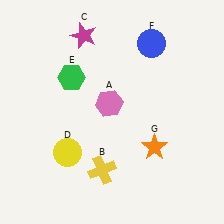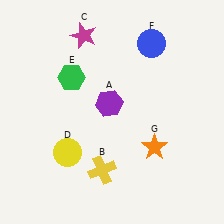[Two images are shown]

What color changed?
The hexagon (A) changed from pink in Image 1 to purple in Image 2.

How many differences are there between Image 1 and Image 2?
There is 1 difference between the two images.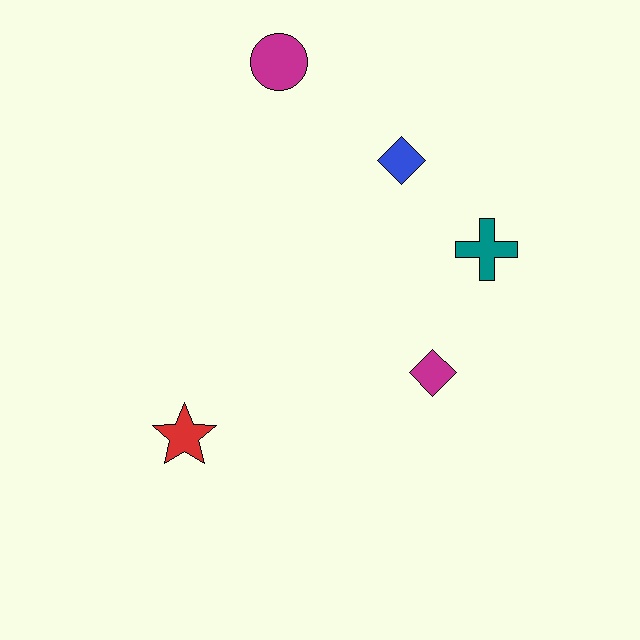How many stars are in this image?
There is 1 star.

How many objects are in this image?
There are 5 objects.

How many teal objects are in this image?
There is 1 teal object.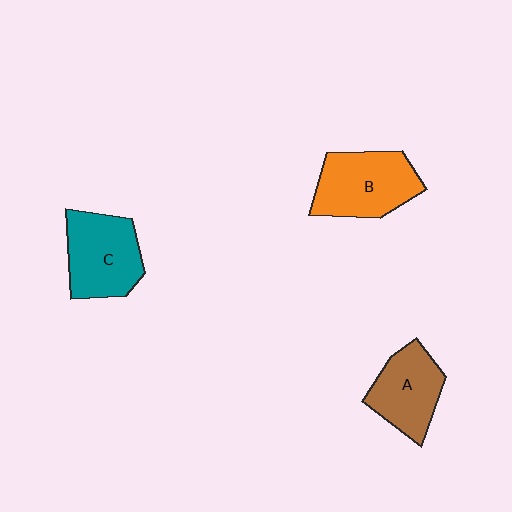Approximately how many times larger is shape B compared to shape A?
Approximately 1.2 times.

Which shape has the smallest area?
Shape A (brown).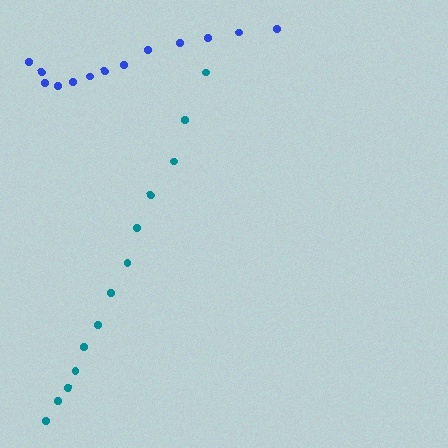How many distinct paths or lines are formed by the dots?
There are 2 distinct paths.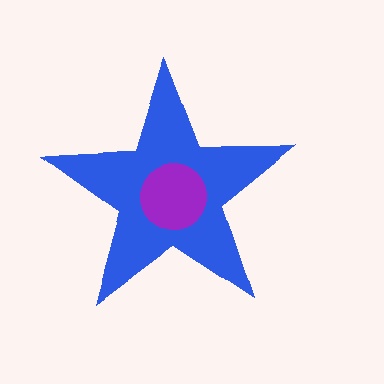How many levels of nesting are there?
2.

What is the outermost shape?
The blue star.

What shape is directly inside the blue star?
The purple circle.